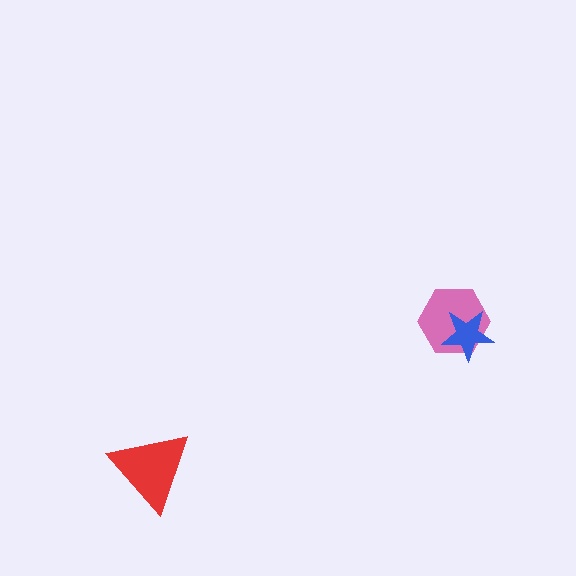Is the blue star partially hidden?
No, no other shape covers it.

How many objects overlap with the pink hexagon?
1 object overlaps with the pink hexagon.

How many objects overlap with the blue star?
1 object overlaps with the blue star.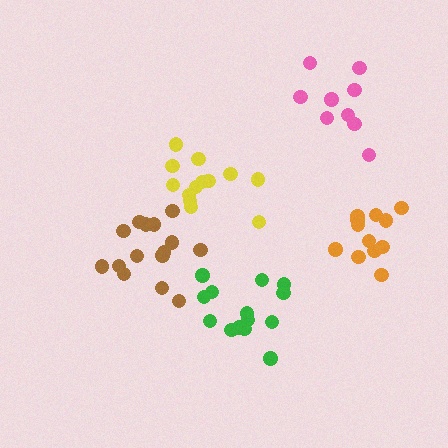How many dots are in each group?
Group 1: 13 dots, Group 2: 15 dots, Group 3: 12 dots, Group 4: 9 dots, Group 5: 14 dots (63 total).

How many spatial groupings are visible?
There are 5 spatial groupings.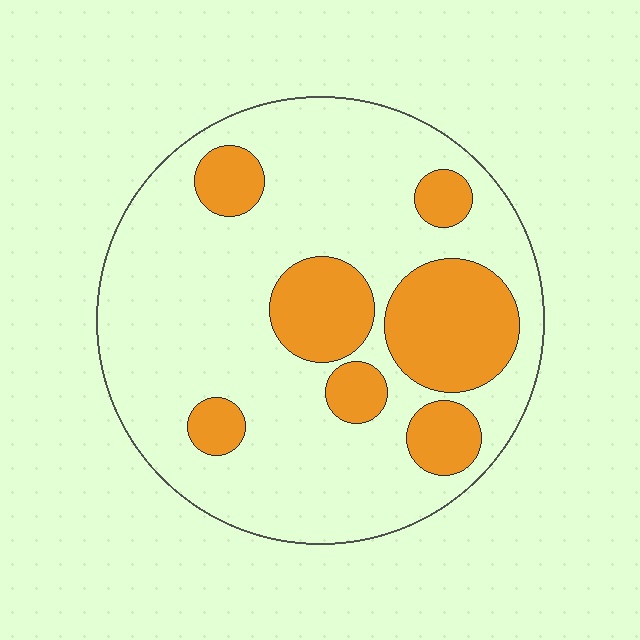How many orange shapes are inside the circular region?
7.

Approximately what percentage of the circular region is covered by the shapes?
Approximately 25%.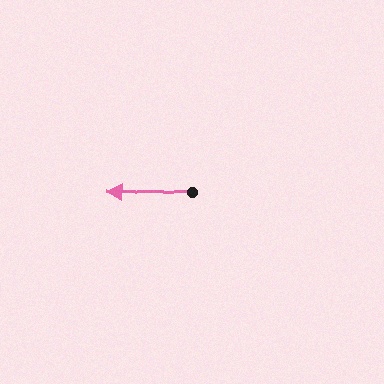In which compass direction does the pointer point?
West.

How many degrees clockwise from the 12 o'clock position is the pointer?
Approximately 271 degrees.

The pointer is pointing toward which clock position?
Roughly 9 o'clock.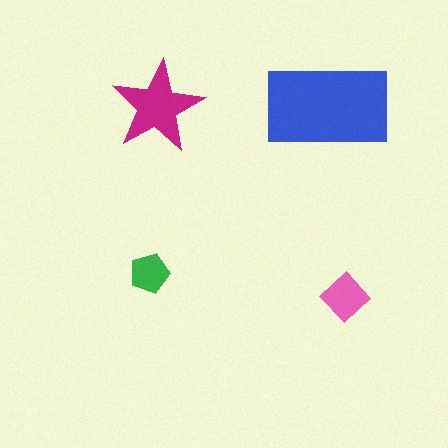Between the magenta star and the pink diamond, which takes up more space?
The magenta star.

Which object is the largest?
The blue rectangle.